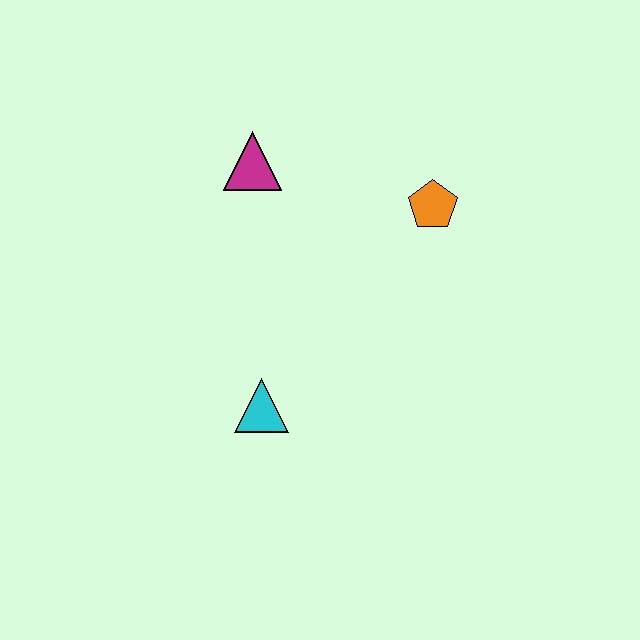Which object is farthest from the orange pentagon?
The cyan triangle is farthest from the orange pentagon.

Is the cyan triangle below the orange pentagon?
Yes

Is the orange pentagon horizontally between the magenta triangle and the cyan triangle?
No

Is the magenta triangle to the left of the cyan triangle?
Yes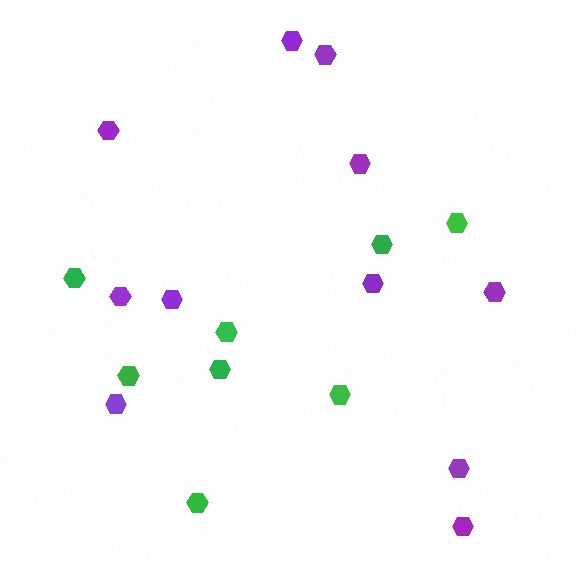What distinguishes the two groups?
There are 2 groups: one group of purple hexagons (11) and one group of green hexagons (8).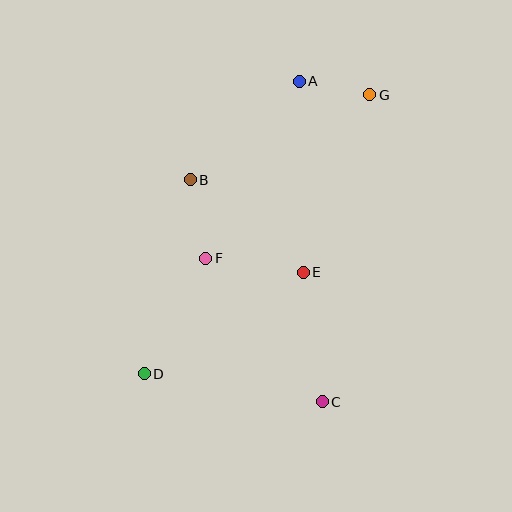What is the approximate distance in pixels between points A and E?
The distance between A and E is approximately 191 pixels.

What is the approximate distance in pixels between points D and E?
The distance between D and E is approximately 189 pixels.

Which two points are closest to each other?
Points A and G are closest to each other.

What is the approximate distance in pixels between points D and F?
The distance between D and F is approximately 131 pixels.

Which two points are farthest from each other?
Points D and G are farthest from each other.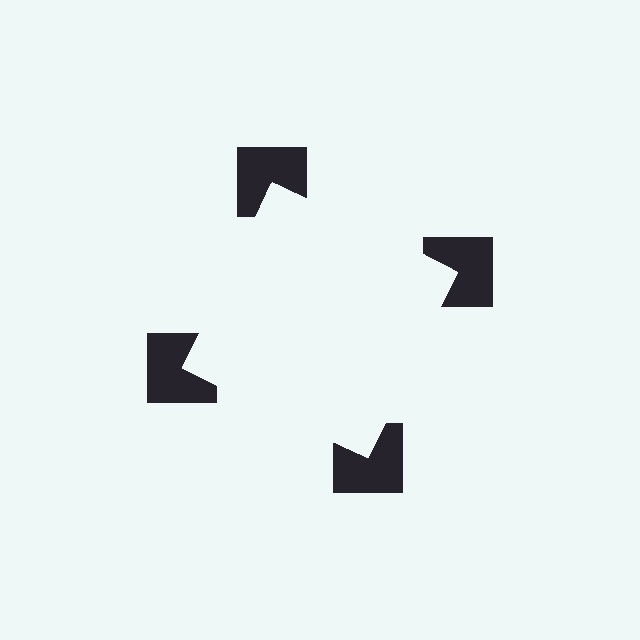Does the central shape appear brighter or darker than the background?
It typically appears slightly brighter than the background, even though no actual brightness change is drawn.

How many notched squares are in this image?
There are 4 — one at each vertex of the illusory square.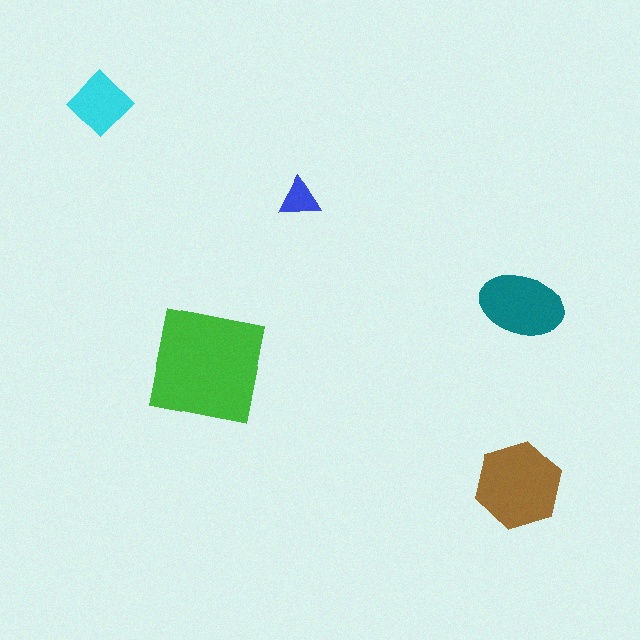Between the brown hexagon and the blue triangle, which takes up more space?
The brown hexagon.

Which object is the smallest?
The blue triangle.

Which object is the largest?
The green square.